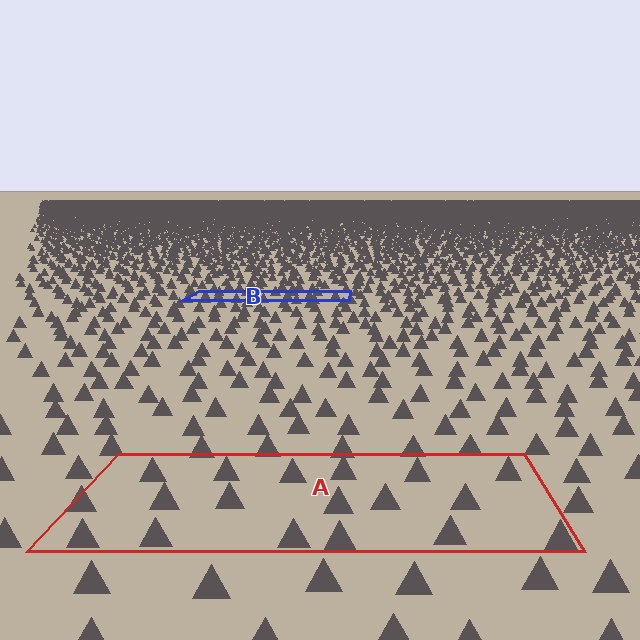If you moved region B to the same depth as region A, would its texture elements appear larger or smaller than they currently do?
They would appear larger. At a closer depth, the same texture elements are projected at a bigger on-screen size.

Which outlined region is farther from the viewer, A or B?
Region B is farther from the viewer — the texture elements inside it appear smaller and more densely packed.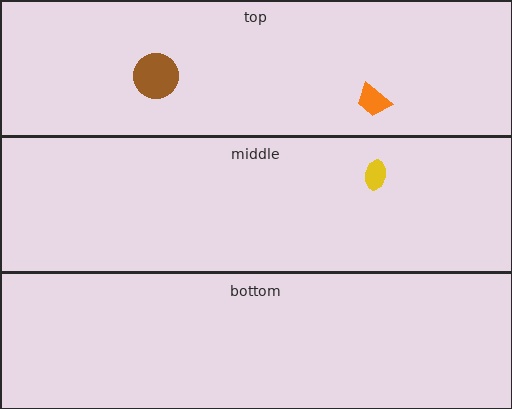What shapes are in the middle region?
The yellow ellipse.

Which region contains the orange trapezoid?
The top region.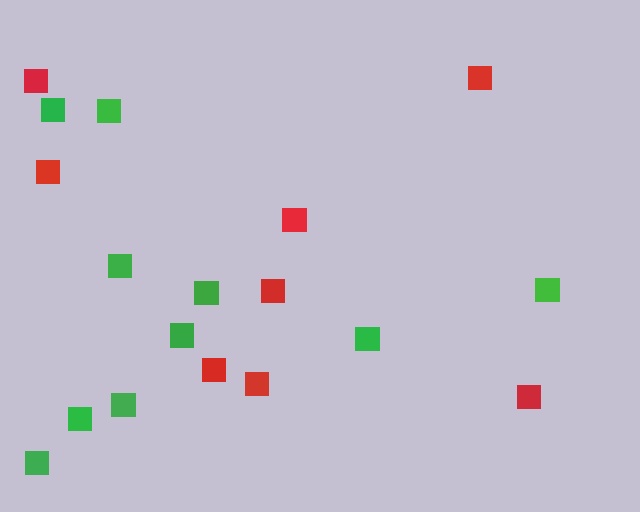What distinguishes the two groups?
There are 2 groups: one group of red squares (8) and one group of green squares (10).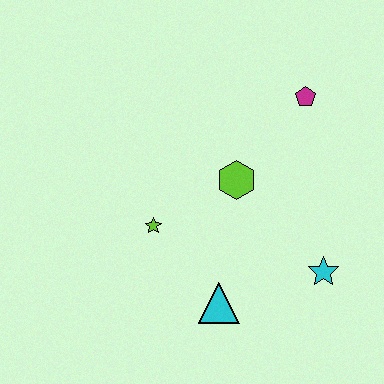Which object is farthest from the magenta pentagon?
The cyan triangle is farthest from the magenta pentagon.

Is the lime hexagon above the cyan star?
Yes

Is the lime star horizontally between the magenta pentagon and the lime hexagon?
No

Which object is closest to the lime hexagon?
The lime star is closest to the lime hexagon.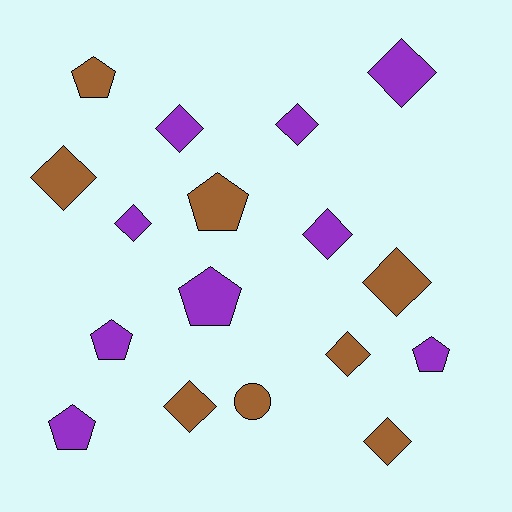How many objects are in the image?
There are 17 objects.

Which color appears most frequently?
Purple, with 9 objects.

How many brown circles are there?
There is 1 brown circle.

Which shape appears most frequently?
Diamond, with 10 objects.